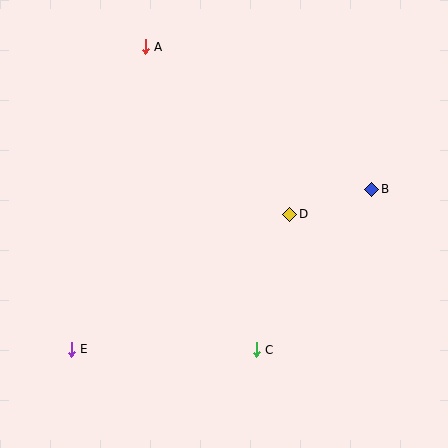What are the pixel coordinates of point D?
Point D is at (290, 214).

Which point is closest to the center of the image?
Point D at (290, 214) is closest to the center.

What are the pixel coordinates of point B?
Point B is at (372, 189).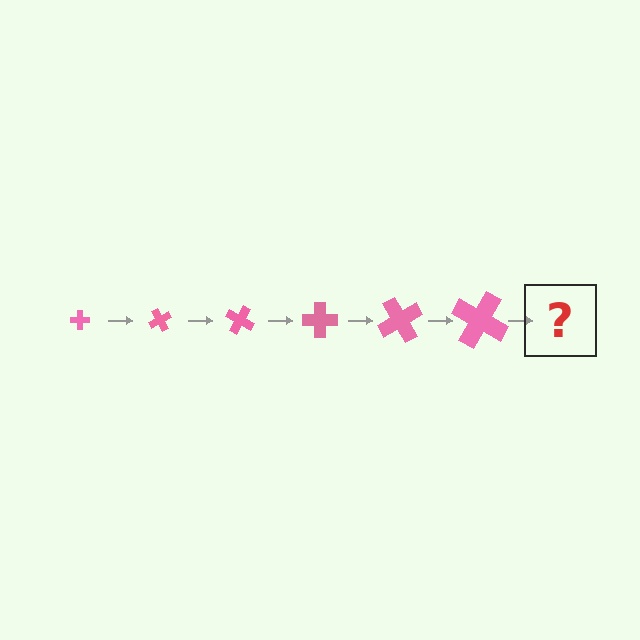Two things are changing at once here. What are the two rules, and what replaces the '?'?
The two rules are that the cross grows larger each step and it rotates 60 degrees each step. The '?' should be a cross, larger than the previous one and rotated 360 degrees from the start.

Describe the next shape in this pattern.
It should be a cross, larger than the previous one and rotated 360 degrees from the start.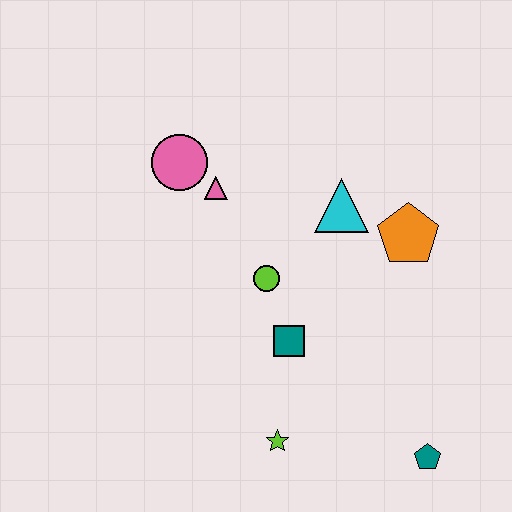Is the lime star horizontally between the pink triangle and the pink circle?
No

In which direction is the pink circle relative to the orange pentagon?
The pink circle is to the left of the orange pentagon.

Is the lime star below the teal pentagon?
No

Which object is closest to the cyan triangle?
The orange pentagon is closest to the cyan triangle.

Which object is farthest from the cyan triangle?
The teal pentagon is farthest from the cyan triangle.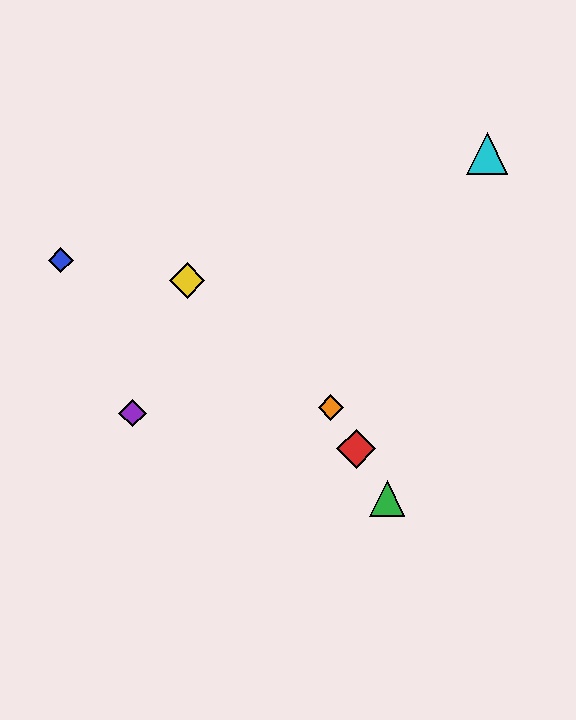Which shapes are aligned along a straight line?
The red diamond, the green triangle, the orange diamond are aligned along a straight line.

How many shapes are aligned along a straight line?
3 shapes (the red diamond, the green triangle, the orange diamond) are aligned along a straight line.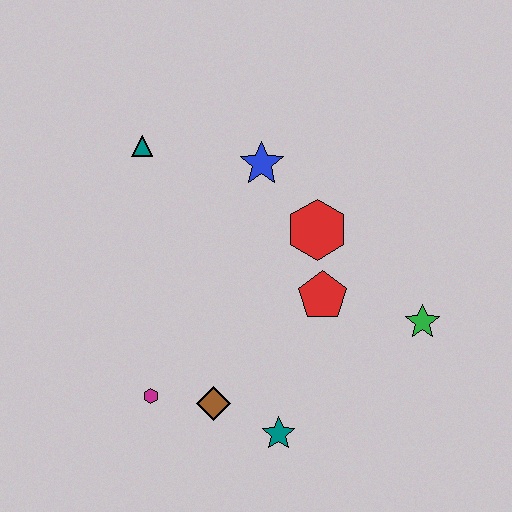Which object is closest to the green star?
The red pentagon is closest to the green star.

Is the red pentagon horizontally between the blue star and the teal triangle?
No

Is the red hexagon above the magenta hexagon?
Yes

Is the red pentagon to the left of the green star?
Yes